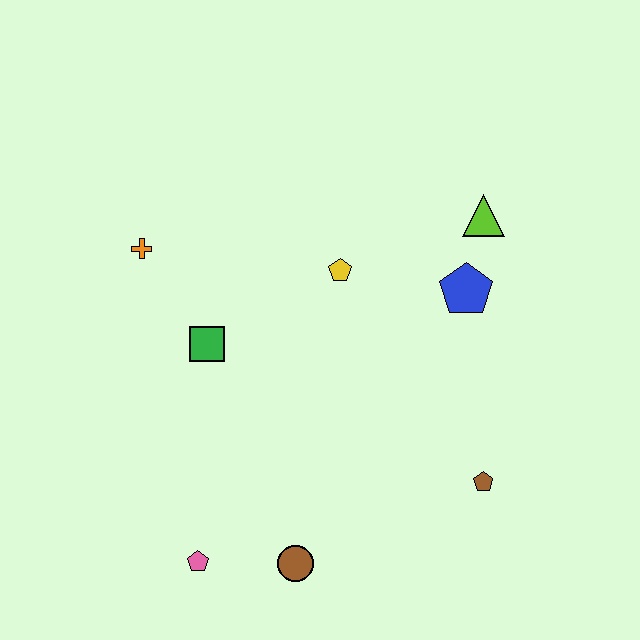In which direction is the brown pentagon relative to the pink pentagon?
The brown pentagon is to the right of the pink pentagon.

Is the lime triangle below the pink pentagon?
No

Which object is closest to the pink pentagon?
The brown circle is closest to the pink pentagon.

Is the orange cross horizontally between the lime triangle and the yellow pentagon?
No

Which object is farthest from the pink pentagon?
The lime triangle is farthest from the pink pentagon.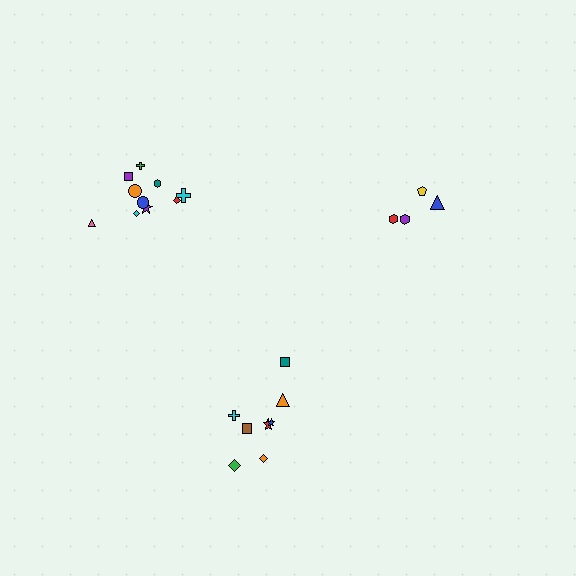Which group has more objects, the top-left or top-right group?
The top-left group.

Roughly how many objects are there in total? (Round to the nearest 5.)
Roughly 20 objects in total.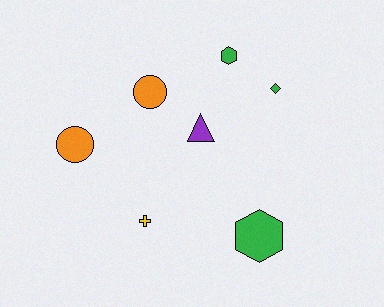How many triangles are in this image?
There is 1 triangle.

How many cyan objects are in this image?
There are no cyan objects.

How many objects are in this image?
There are 7 objects.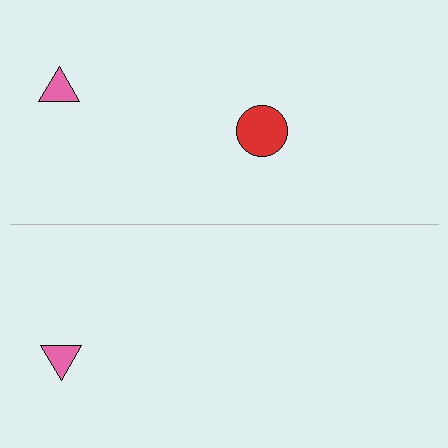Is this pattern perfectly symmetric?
No, the pattern is not perfectly symmetric. A red circle is missing from the bottom side.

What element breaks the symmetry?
A red circle is missing from the bottom side.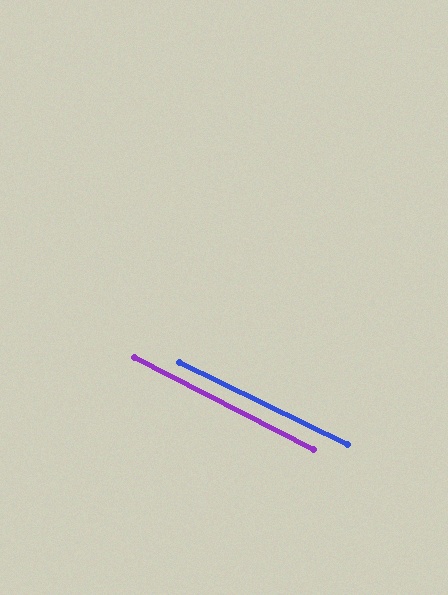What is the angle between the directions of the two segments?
Approximately 1 degree.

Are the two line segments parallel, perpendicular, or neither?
Parallel — their directions differ by only 1.1°.